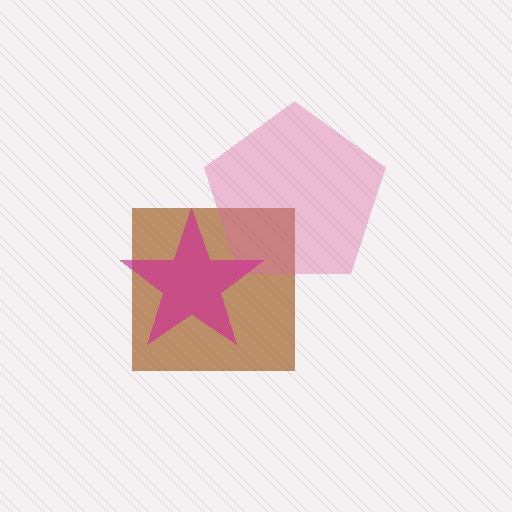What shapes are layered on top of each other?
The layered shapes are: a brown square, a pink pentagon, a magenta star.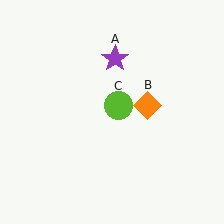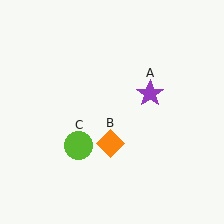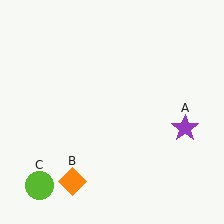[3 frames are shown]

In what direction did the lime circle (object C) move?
The lime circle (object C) moved down and to the left.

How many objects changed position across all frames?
3 objects changed position: purple star (object A), orange diamond (object B), lime circle (object C).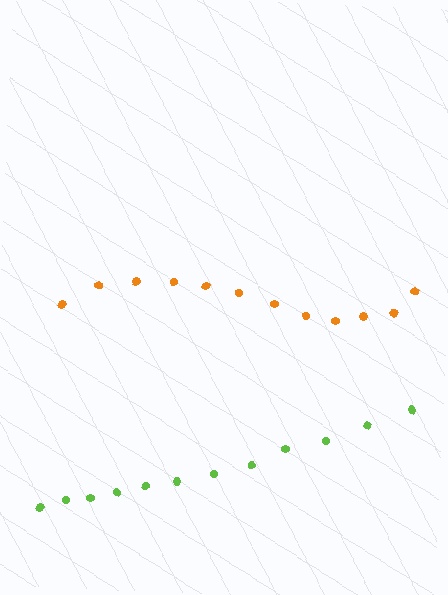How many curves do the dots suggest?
There are 2 distinct paths.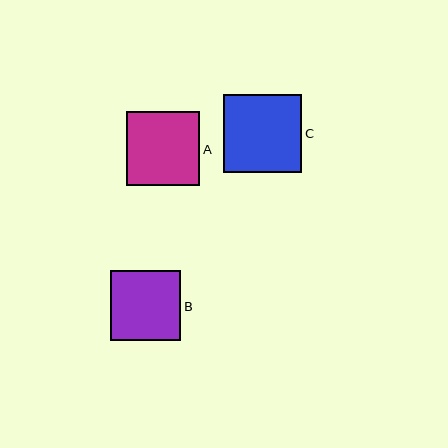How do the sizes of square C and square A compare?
Square C and square A are approximately the same size.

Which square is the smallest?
Square B is the smallest with a size of approximately 70 pixels.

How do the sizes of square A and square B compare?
Square A and square B are approximately the same size.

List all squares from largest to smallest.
From largest to smallest: C, A, B.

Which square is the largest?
Square C is the largest with a size of approximately 78 pixels.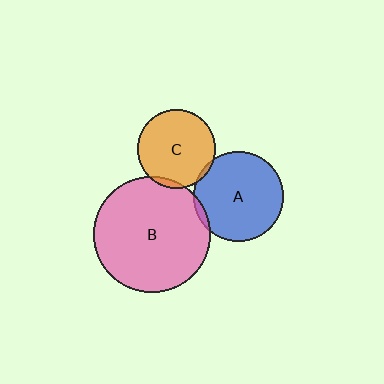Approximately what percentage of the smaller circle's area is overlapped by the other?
Approximately 5%.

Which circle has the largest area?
Circle B (pink).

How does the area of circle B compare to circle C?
Approximately 2.2 times.